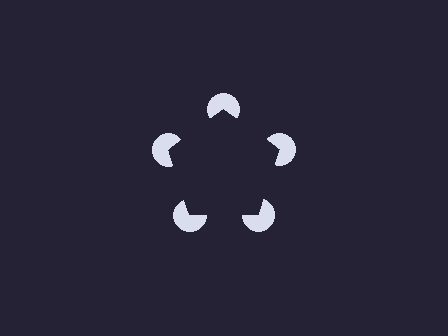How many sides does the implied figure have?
5 sides.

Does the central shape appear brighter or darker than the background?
It typically appears slightly darker than the background, even though no actual brightness change is drawn.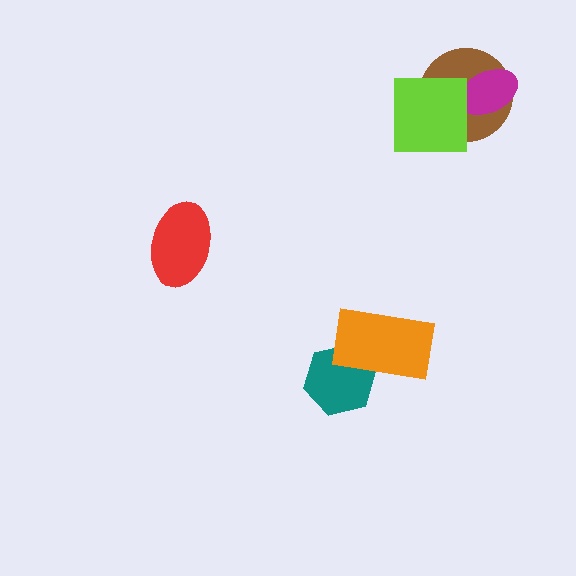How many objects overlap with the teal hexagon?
1 object overlaps with the teal hexagon.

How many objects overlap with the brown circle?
2 objects overlap with the brown circle.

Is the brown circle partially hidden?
Yes, it is partially covered by another shape.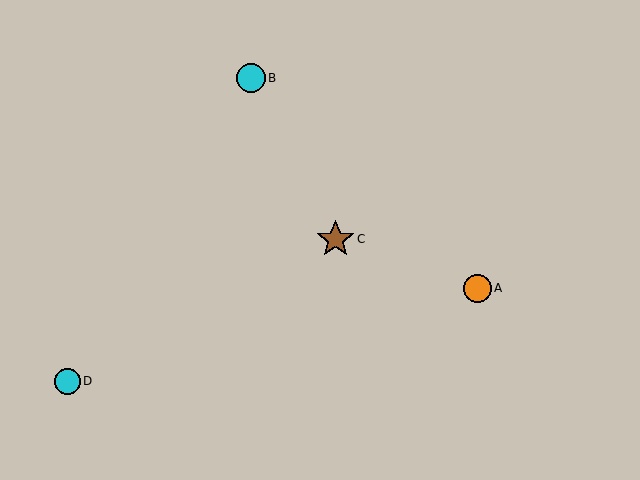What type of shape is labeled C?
Shape C is a brown star.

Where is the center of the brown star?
The center of the brown star is at (336, 239).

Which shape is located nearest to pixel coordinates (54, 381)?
The cyan circle (labeled D) at (67, 382) is nearest to that location.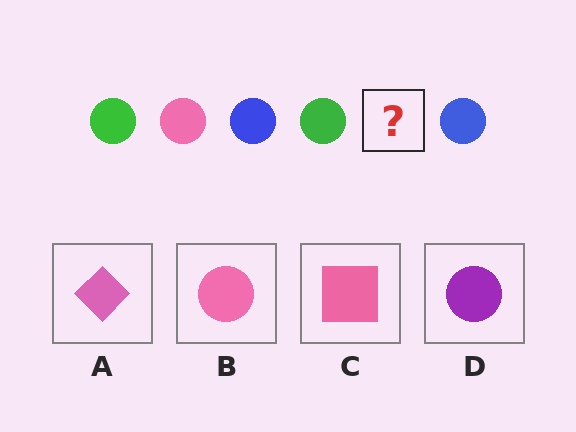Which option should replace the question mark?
Option B.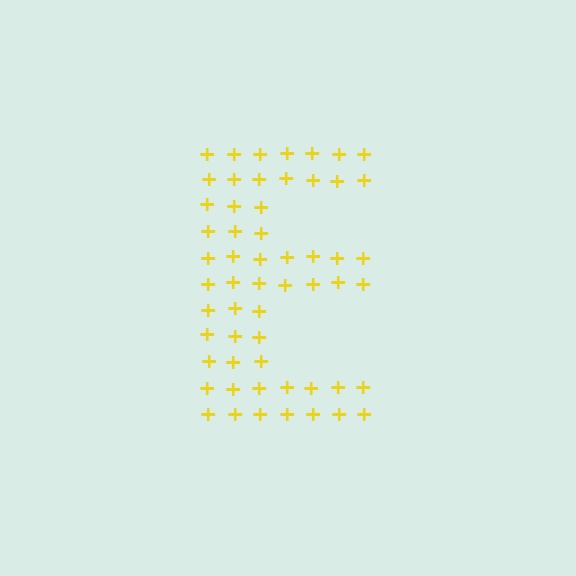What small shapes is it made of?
It is made of small plus signs.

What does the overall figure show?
The overall figure shows the letter E.